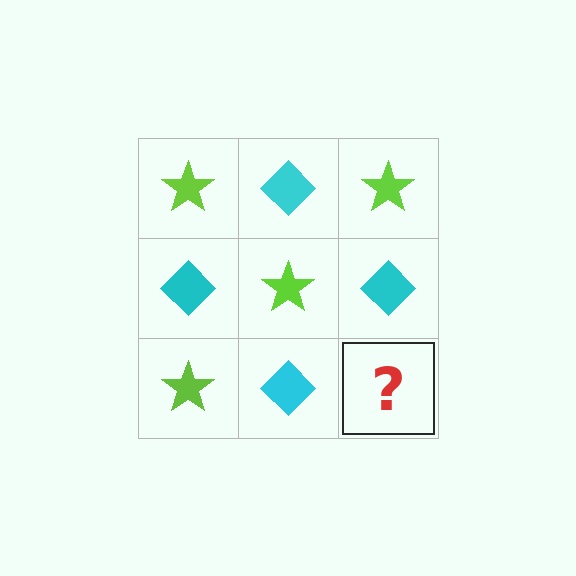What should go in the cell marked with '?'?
The missing cell should contain a lime star.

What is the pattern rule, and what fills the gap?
The rule is that it alternates lime star and cyan diamond in a checkerboard pattern. The gap should be filled with a lime star.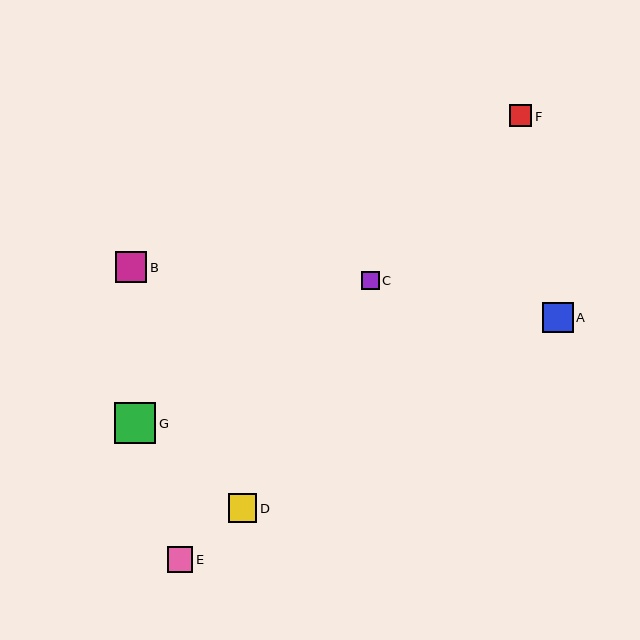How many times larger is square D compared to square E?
Square D is approximately 1.1 times the size of square E.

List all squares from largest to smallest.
From largest to smallest: G, B, A, D, E, F, C.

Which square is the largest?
Square G is the largest with a size of approximately 41 pixels.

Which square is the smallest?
Square C is the smallest with a size of approximately 18 pixels.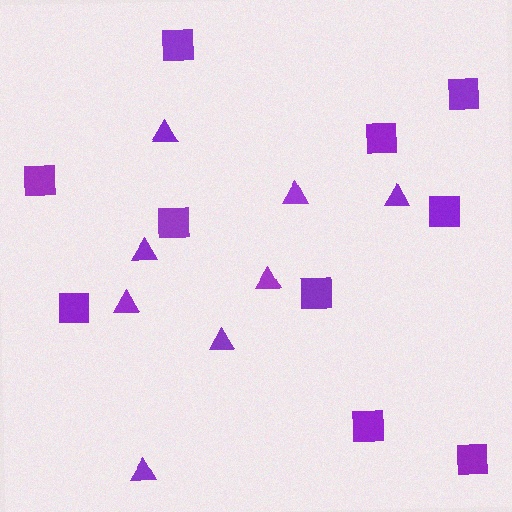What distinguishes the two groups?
There are 2 groups: one group of squares (10) and one group of triangles (8).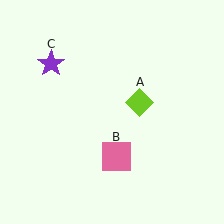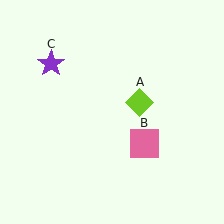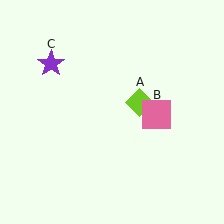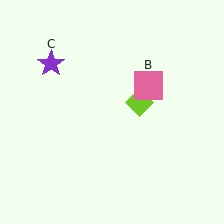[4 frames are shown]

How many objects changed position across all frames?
1 object changed position: pink square (object B).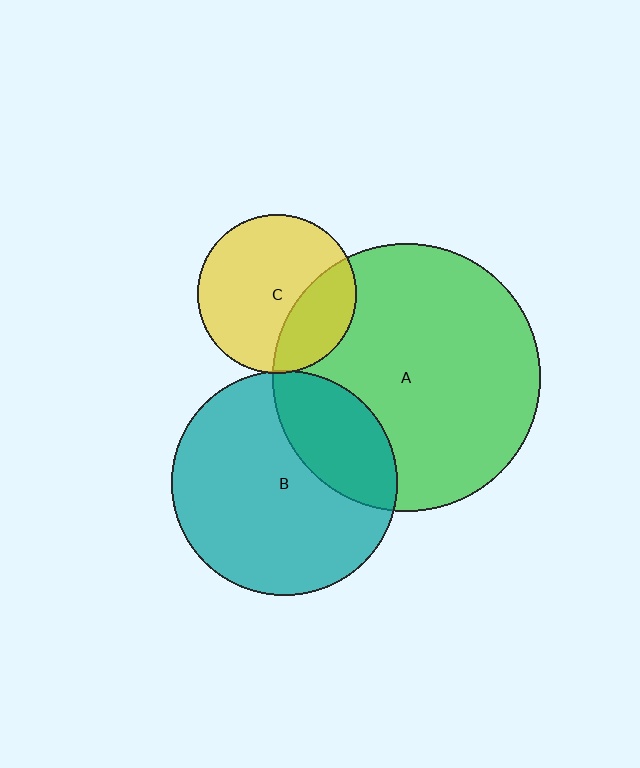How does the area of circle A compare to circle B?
Approximately 1.4 times.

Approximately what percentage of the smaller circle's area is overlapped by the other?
Approximately 30%.